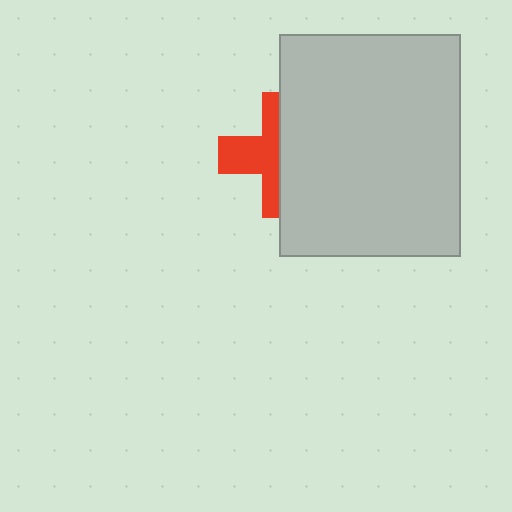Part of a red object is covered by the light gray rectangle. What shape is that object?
It is a cross.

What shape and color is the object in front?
The object in front is a light gray rectangle.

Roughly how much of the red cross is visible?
About half of it is visible (roughly 48%).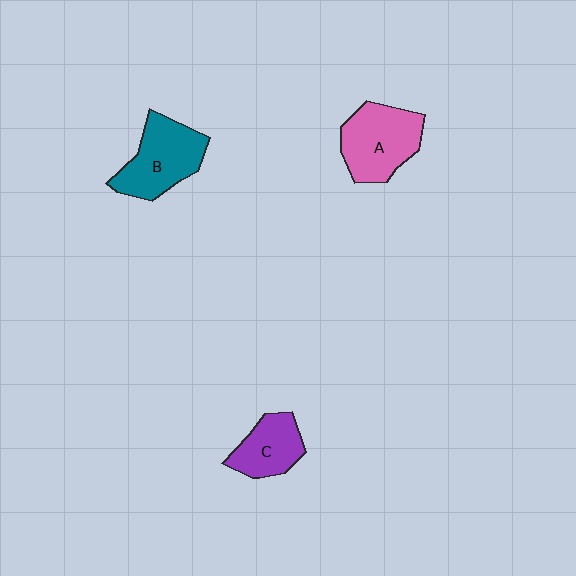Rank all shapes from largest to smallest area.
From largest to smallest: A (pink), B (teal), C (purple).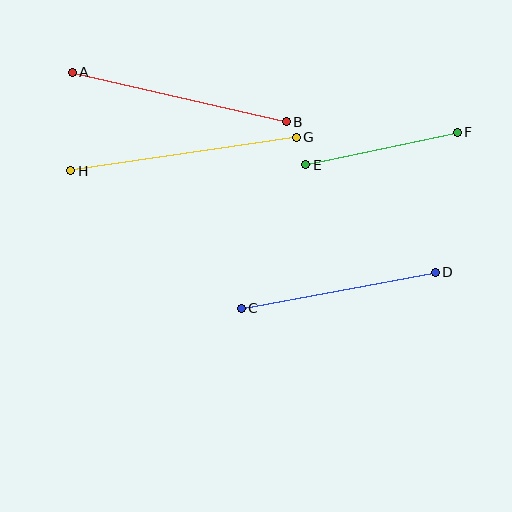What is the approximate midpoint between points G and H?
The midpoint is at approximately (183, 154) pixels.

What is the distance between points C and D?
The distance is approximately 197 pixels.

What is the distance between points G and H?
The distance is approximately 228 pixels.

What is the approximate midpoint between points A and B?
The midpoint is at approximately (179, 97) pixels.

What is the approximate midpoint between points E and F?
The midpoint is at approximately (381, 149) pixels.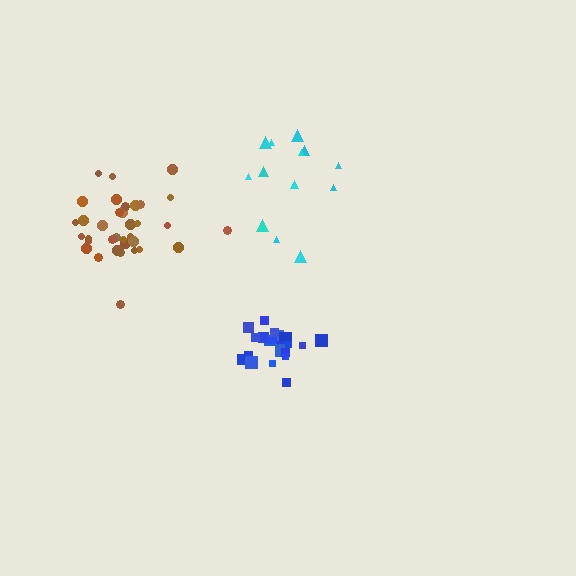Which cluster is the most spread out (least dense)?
Cyan.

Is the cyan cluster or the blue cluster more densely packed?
Blue.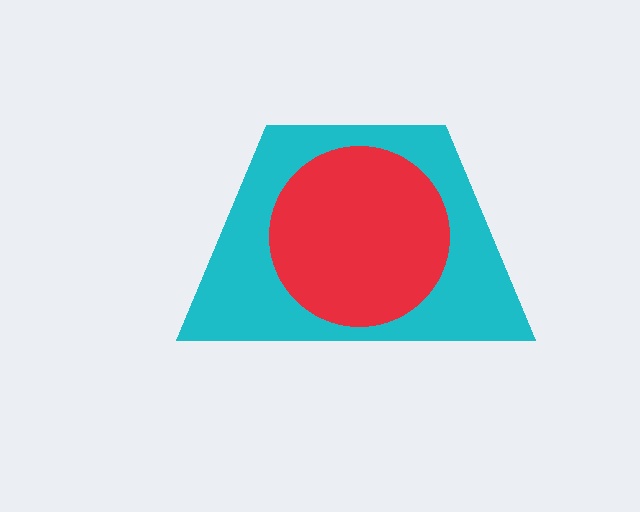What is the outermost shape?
The cyan trapezoid.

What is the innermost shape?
The red circle.